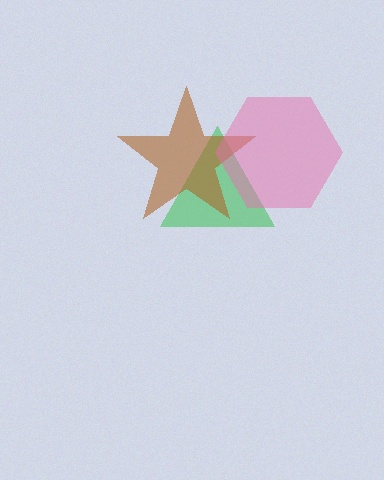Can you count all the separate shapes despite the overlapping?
Yes, there are 3 separate shapes.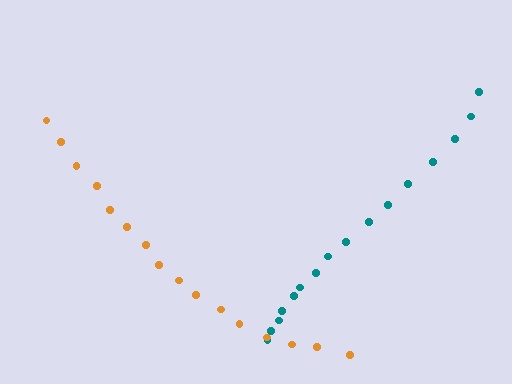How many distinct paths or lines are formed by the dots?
There are 2 distinct paths.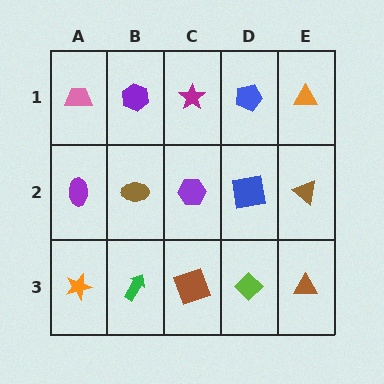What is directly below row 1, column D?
A blue square.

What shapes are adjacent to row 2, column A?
A pink trapezoid (row 1, column A), an orange star (row 3, column A), a brown ellipse (row 2, column B).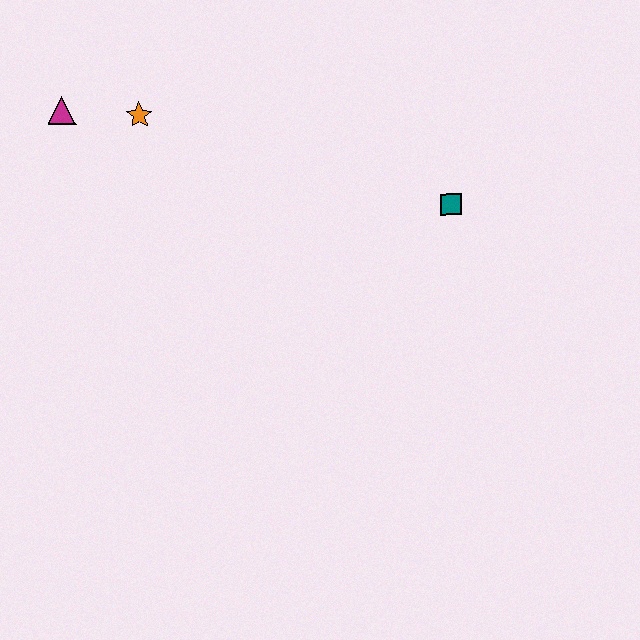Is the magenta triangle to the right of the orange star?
No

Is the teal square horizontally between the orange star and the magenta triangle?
No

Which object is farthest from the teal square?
The magenta triangle is farthest from the teal square.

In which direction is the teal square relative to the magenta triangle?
The teal square is to the right of the magenta triangle.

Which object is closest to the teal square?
The orange star is closest to the teal square.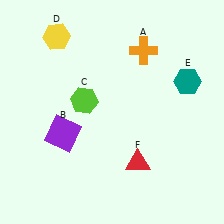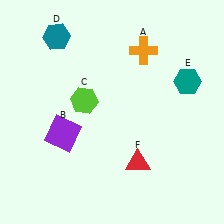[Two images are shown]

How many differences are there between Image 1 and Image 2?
There is 1 difference between the two images.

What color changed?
The hexagon (D) changed from yellow in Image 1 to teal in Image 2.